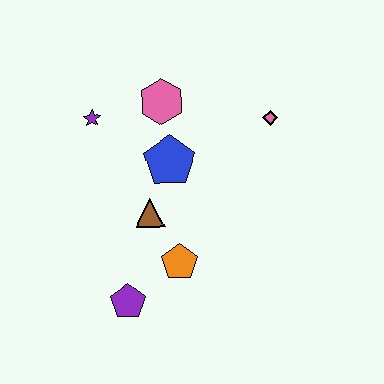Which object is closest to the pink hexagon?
The blue pentagon is closest to the pink hexagon.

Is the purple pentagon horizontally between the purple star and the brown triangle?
Yes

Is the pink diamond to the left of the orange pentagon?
No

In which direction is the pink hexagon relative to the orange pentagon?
The pink hexagon is above the orange pentagon.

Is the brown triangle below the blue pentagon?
Yes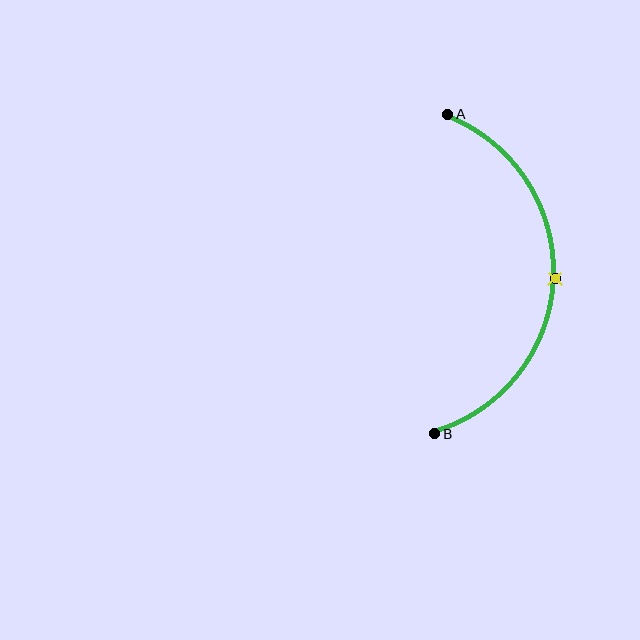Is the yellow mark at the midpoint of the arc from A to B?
Yes. The yellow mark lies on the arc at equal arc-length from both A and B — it is the arc midpoint.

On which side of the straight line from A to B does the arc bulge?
The arc bulges to the right of the straight line connecting A and B.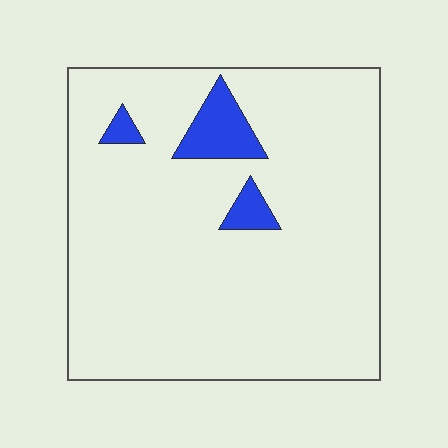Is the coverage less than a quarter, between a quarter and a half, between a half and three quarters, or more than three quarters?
Less than a quarter.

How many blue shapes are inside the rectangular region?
3.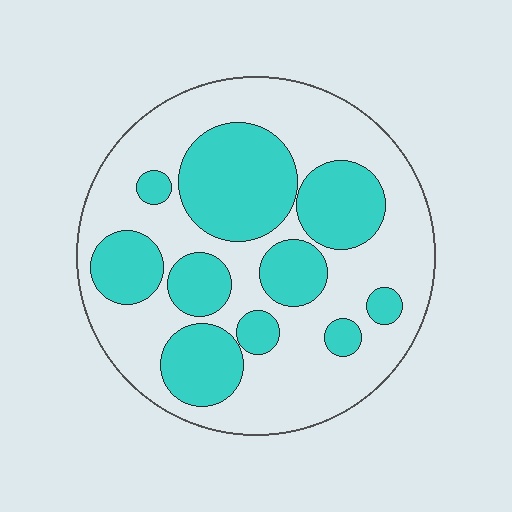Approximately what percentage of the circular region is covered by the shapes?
Approximately 40%.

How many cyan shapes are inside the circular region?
10.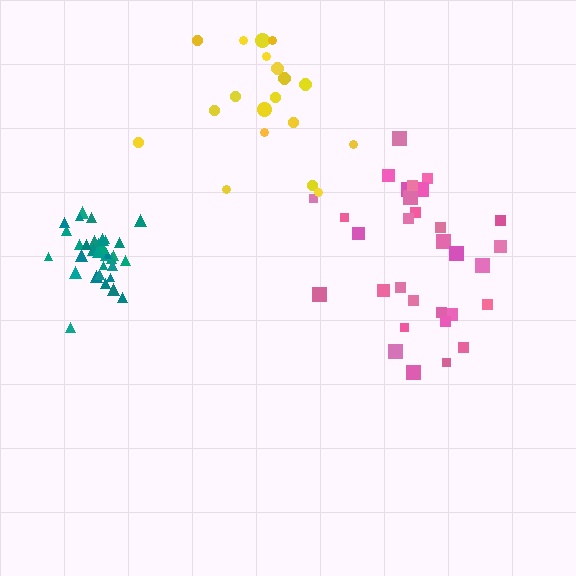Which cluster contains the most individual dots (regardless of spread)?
Teal (34).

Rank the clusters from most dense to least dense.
teal, pink, yellow.